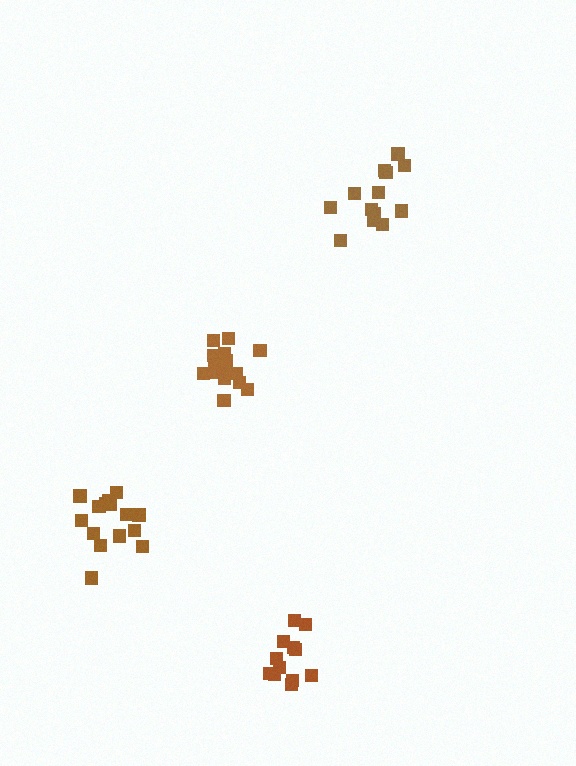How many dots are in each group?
Group 1: 13 dots, Group 2: 15 dots, Group 3: 12 dots, Group 4: 17 dots (57 total).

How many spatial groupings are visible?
There are 4 spatial groupings.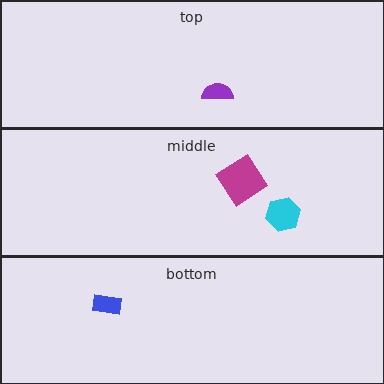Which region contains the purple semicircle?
The top region.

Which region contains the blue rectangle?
The bottom region.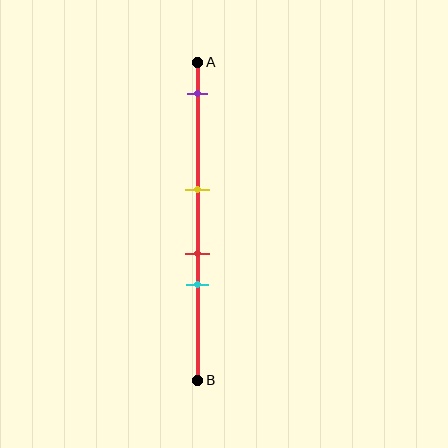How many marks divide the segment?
There are 4 marks dividing the segment.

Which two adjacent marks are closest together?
The red and cyan marks are the closest adjacent pair.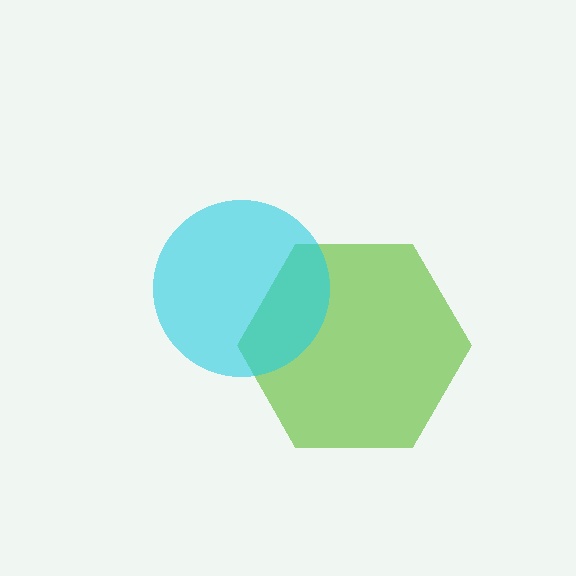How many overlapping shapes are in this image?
There are 2 overlapping shapes in the image.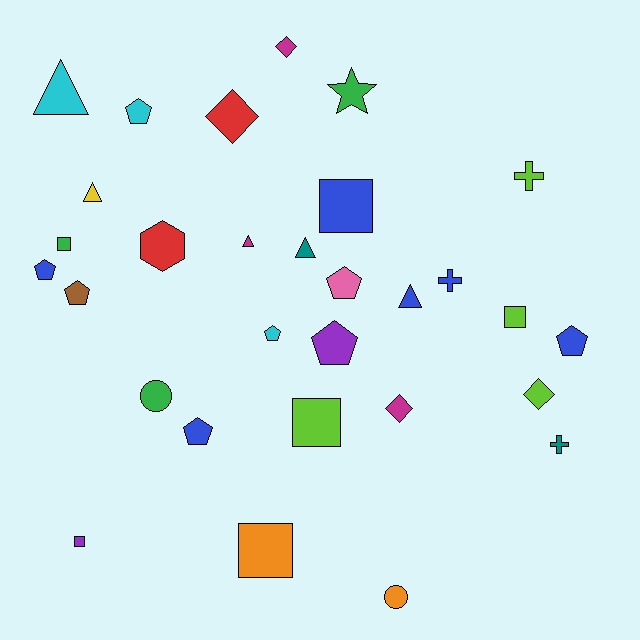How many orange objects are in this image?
There are 2 orange objects.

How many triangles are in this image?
There are 5 triangles.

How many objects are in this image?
There are 30 objects.